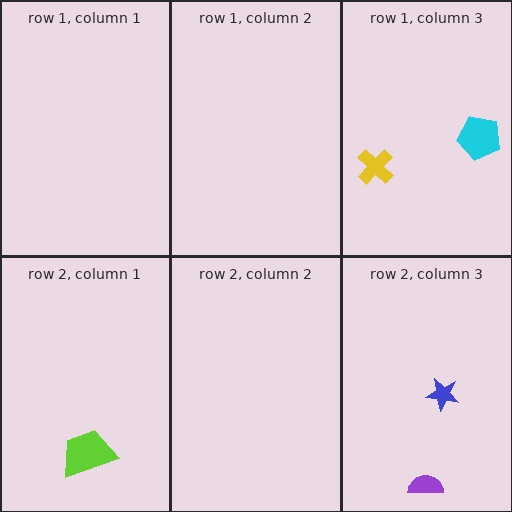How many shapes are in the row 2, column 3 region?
2.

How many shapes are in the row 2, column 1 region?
1.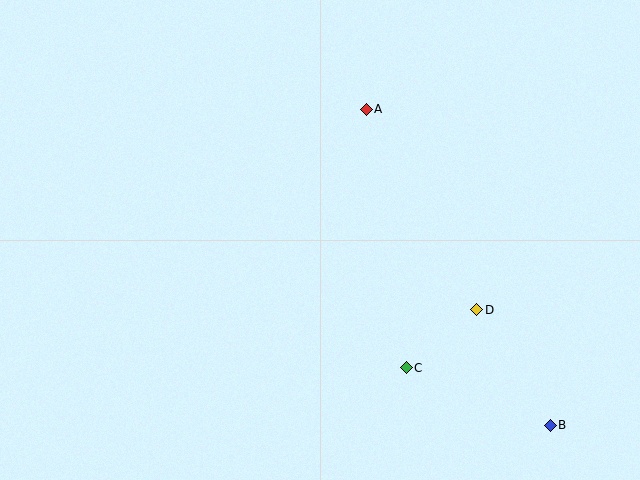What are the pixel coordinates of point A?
Point A is at (366, 109).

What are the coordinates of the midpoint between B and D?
The midpoint between B and D is at (513, 368).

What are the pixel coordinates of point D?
Point D is at (477, 310).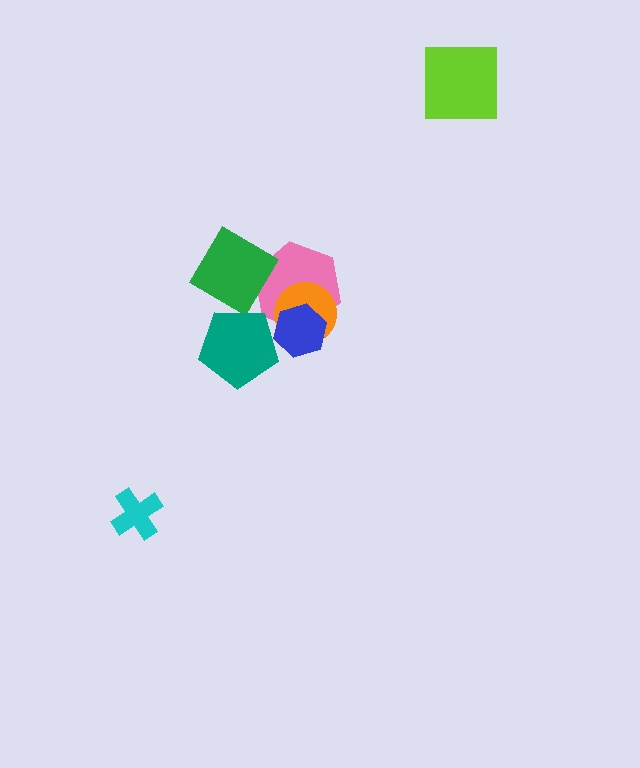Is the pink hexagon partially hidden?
Yes, it is partially covered by another shape.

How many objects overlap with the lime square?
0 objects overlap with the lime square.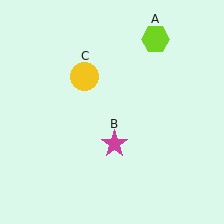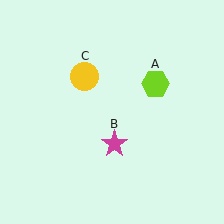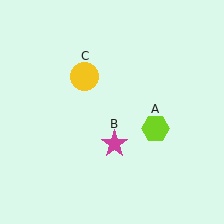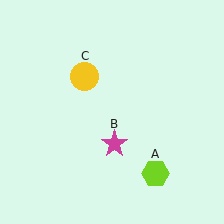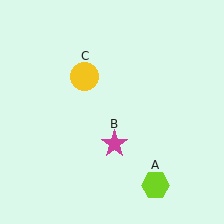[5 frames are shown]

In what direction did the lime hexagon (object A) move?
The lime hexagon (object A) moved down.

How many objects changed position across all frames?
1 object changed position: lime hexagon (object A).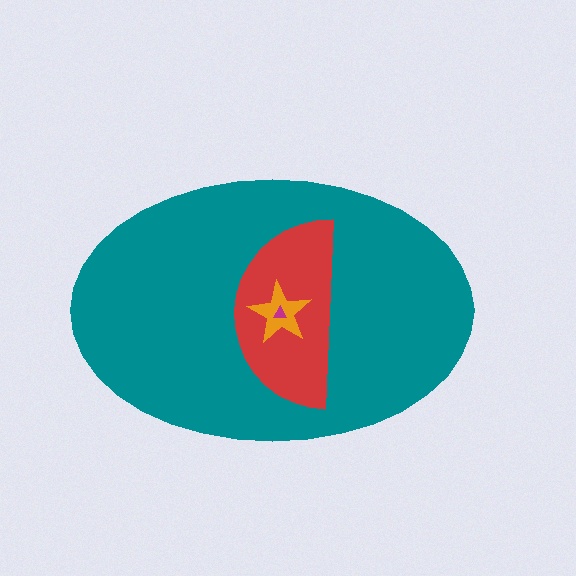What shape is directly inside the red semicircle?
The orange star.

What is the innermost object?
The magenta triangle.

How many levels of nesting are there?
4.